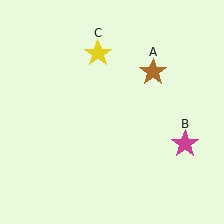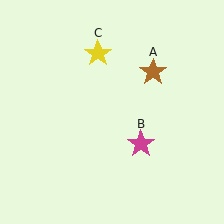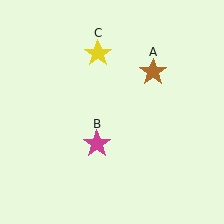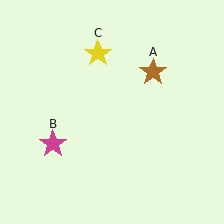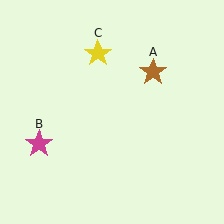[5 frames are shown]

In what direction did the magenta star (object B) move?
The magenta star (object B) moved left.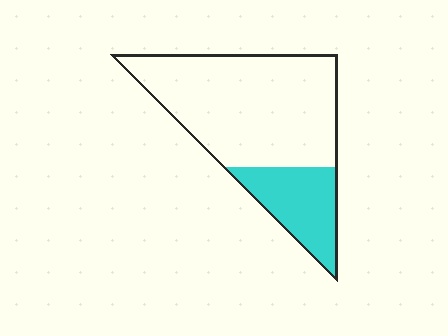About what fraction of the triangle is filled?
About one quarter (1/4).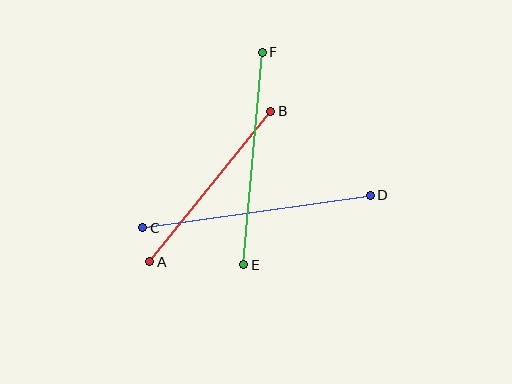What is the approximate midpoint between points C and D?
The midpoint is at approximately (256, 211) pixels.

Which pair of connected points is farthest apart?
Points C and D are farthest apart.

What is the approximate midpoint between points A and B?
The midpoint is at approximately (210, 186) pixels.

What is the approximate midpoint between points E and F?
The midpoint is at approximately (253, 159) pixels.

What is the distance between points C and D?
The distance is approximately 230 pixels.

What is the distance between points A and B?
The distance is approximately 193 pixels.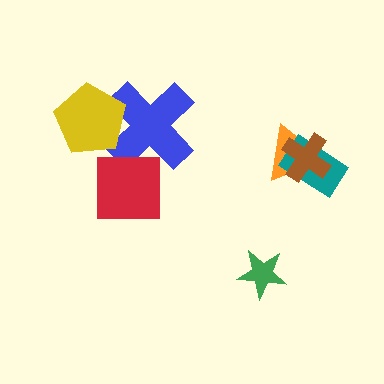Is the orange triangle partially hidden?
Yes, it is partially covered by another shape.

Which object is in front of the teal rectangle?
The brown cross is in front of the teal rectangle.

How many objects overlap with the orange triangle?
2 objects overlap with the orange triangle.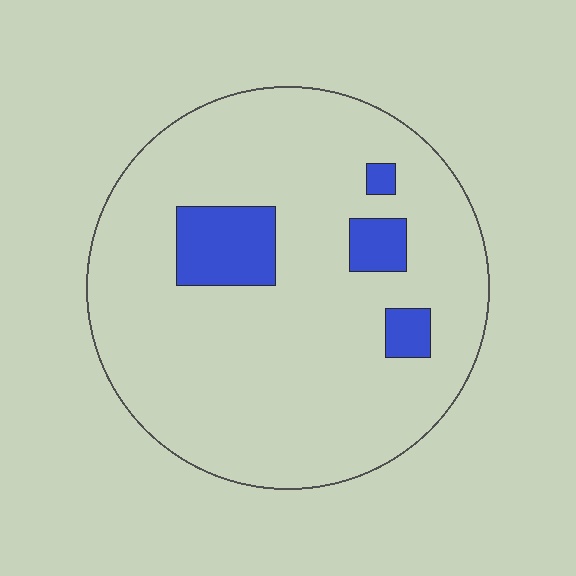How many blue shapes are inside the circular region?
4.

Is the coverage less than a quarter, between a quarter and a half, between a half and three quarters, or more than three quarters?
Less than a quarter.